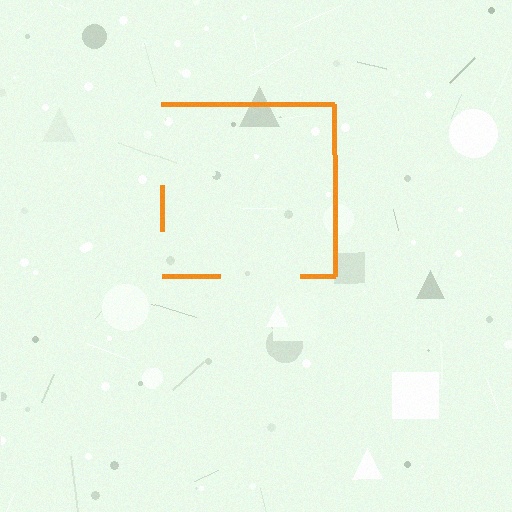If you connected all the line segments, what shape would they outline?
They would outline a square.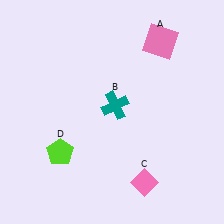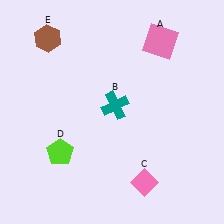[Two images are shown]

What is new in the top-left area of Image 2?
A brown hexagon (E) was added in the top-left area of Image 2.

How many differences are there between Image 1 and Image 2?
There is 1 difference between the two images.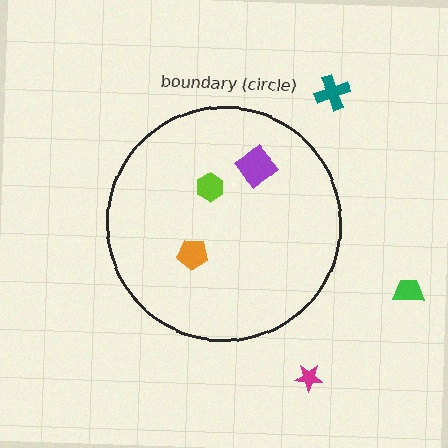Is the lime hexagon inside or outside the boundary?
Inside.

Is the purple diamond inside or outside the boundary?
Inside.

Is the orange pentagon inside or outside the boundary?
Inside.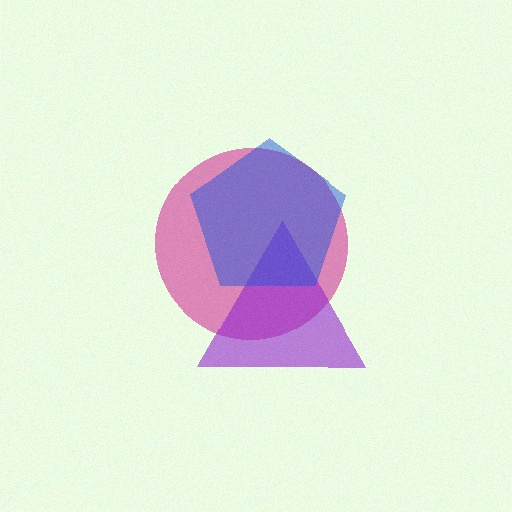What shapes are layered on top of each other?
The layered shapes are: a magenta circle, a purple triangle, a blue pentagon.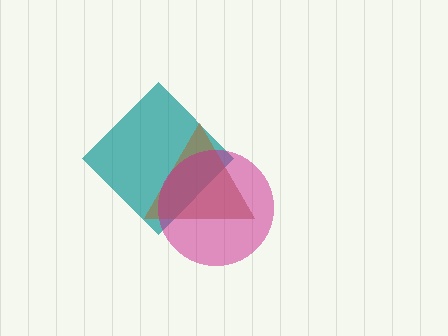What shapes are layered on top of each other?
The layered shapes are: a teal diamond, a brown triangle, a magenta circle.